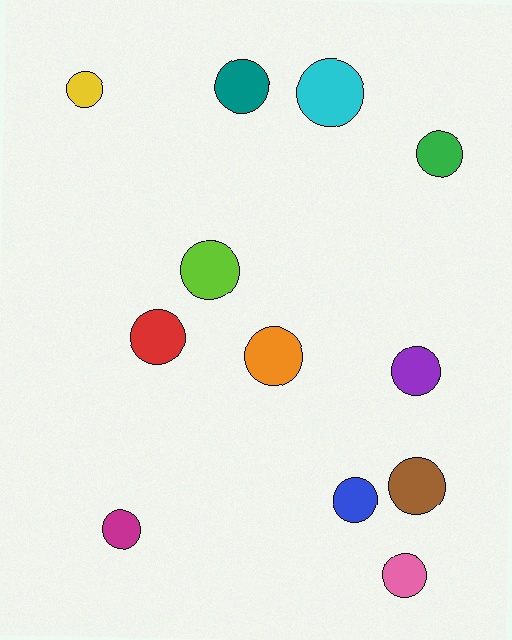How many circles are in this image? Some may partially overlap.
There are 12 circles.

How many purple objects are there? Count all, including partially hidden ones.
There is 1 purple object.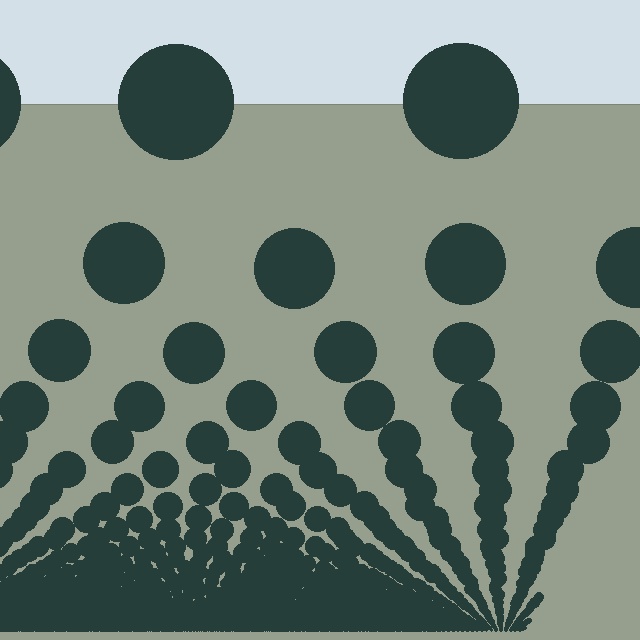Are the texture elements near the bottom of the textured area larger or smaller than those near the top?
Smaller. The gradient is inverted — elements near the bottom are smaller and denser.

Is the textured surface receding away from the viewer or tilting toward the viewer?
The surface appears to tilt toward the viewer. Texture elements get larger and sparser toward the top.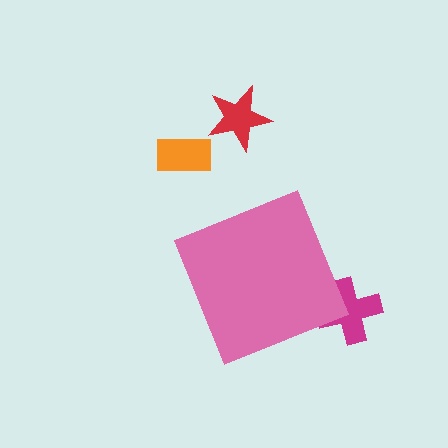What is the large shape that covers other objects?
A pink diamond.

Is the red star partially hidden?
No, the red star is fully visible.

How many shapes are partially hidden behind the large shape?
1 shape is partially hidden.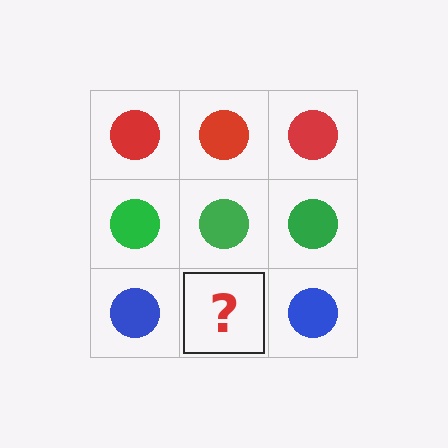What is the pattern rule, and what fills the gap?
The rule is that each row has a consistent color. The gap should be filled with a blue circle.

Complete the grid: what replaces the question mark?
The question mark should be replaced with a blue circle.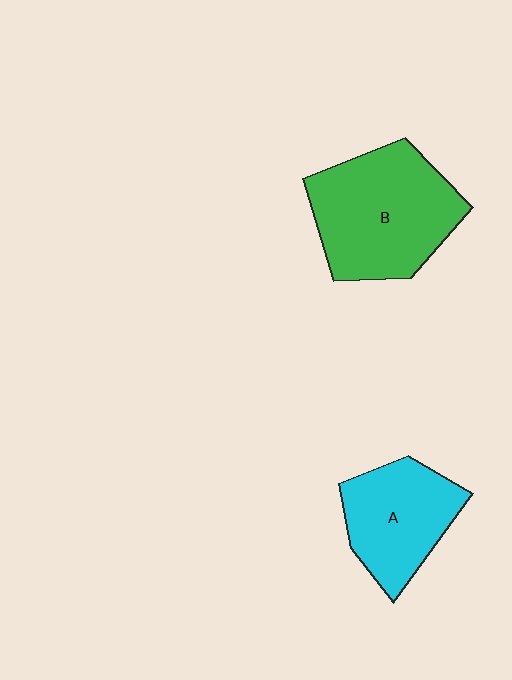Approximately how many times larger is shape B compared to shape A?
Approximately 1.4 times.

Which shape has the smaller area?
Shape A (cyan).